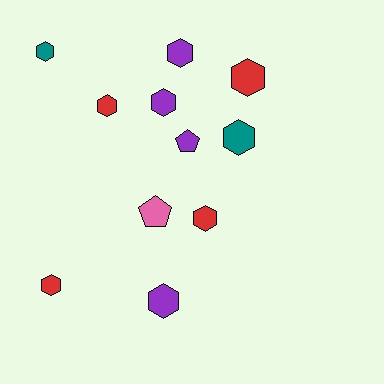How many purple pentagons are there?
There is 1 purple pentagon.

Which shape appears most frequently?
Hexagon, with 9 objects.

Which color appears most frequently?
Purple, with 4 objects.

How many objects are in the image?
There are 11 objects.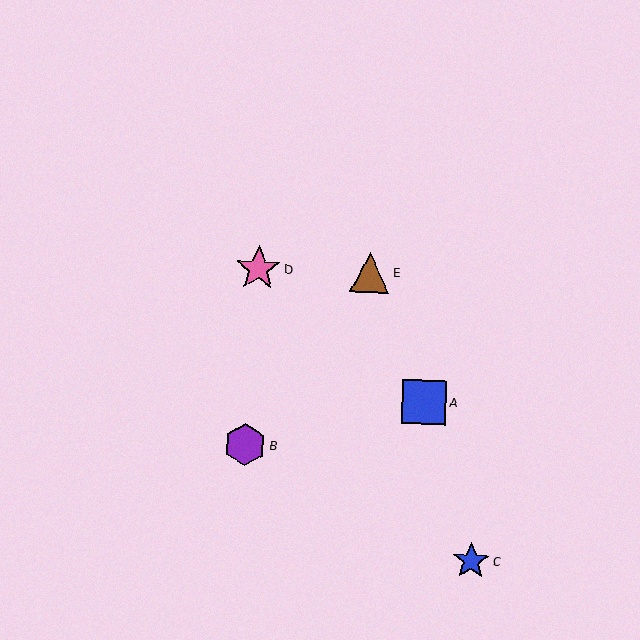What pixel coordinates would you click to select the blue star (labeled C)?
Click at (471, 561) to select the blue star C.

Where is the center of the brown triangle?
The center of the brown triangle is at (370, 272).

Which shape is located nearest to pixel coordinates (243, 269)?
The pink star (labeled D) at (258, 269) is nearest to that location.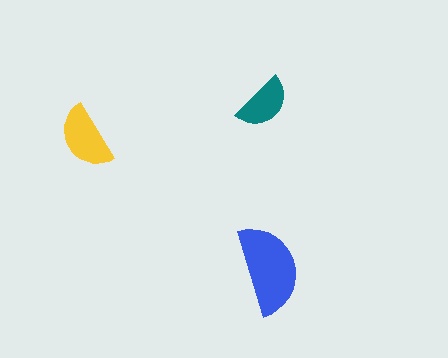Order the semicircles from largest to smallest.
the blue one, the yellow one, the teal one.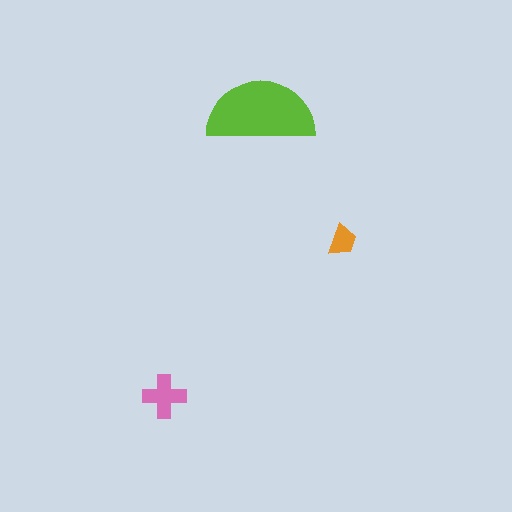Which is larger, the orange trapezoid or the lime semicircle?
The lime semicircle.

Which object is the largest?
The lime semicircle.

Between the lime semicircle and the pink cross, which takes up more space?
The lime semicircle.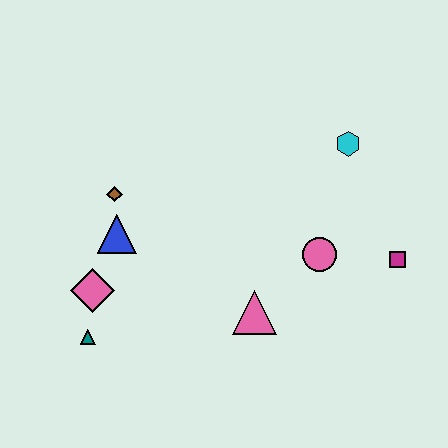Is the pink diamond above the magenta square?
No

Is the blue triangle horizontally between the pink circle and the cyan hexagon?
No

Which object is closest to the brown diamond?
The blue triangle is closest to the brown diamond.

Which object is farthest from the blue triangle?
The magenta square is farthest from the blue triangle.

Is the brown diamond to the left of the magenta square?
Yes